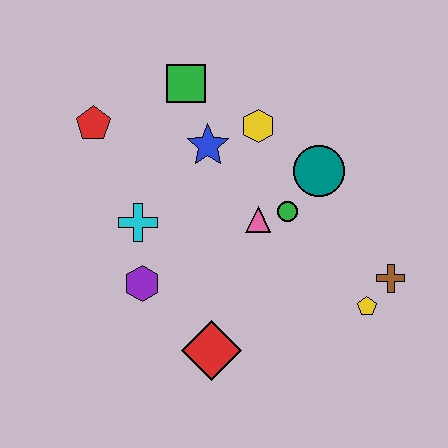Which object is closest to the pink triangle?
The green circle is closest to the pink triangle.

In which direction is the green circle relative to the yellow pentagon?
The green circle is above the yellow pentagon.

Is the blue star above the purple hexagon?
Yes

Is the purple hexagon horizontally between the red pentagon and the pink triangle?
Yes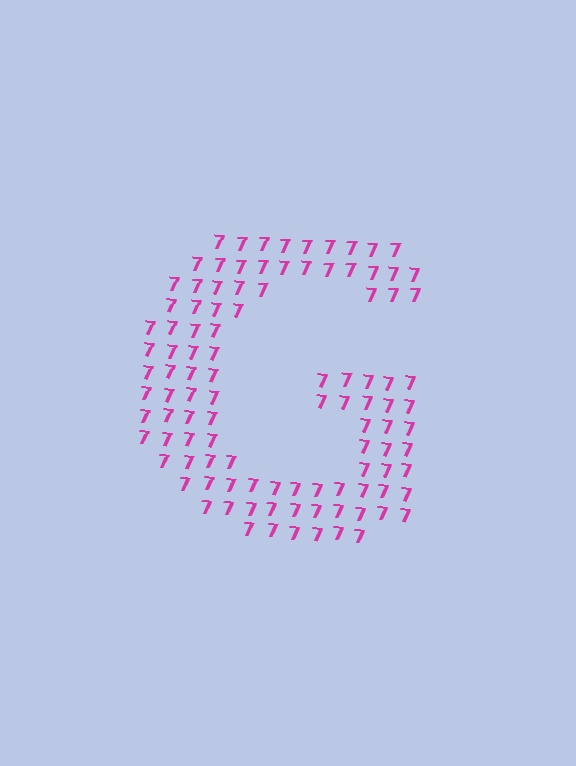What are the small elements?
The small elements are digit 7's.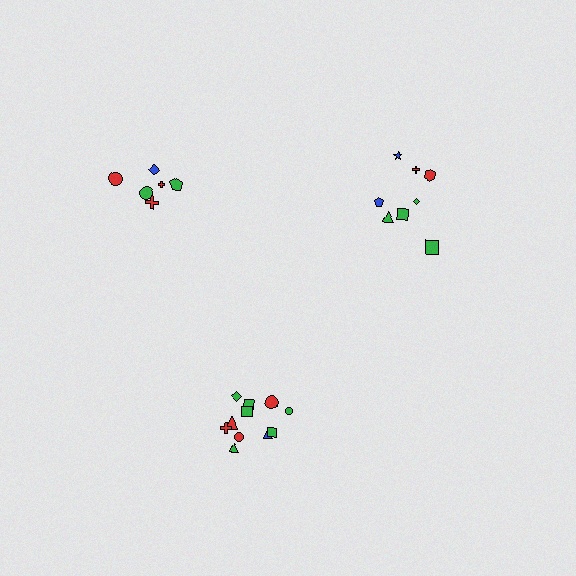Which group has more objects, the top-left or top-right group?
The top-right group.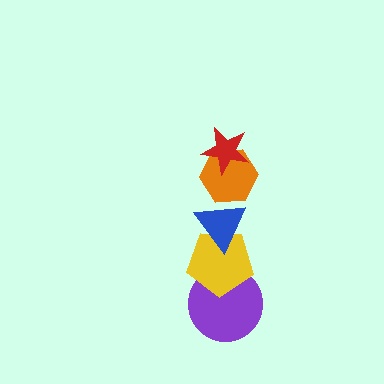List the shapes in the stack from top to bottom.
From top to bottom: the red star, the orange hexagon, the blue triangle, the yellow pentagon, the purple circle.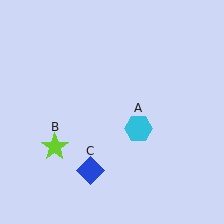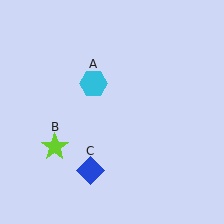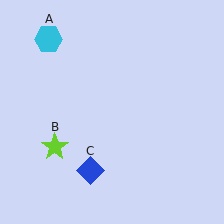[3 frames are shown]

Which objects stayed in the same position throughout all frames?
Lime star (object B) and blue diamond (object C) remained stationary.